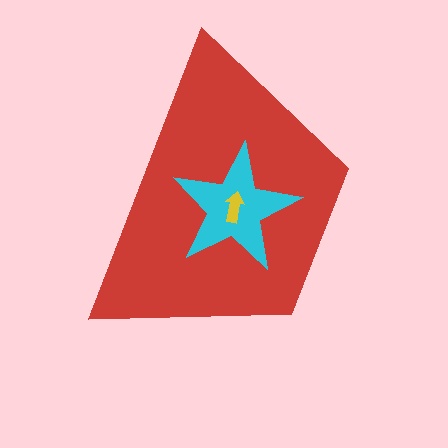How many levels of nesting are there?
3.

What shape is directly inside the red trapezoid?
The cyan star.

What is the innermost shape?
The yellow arrow.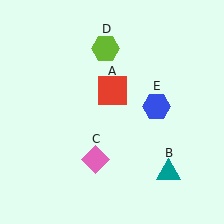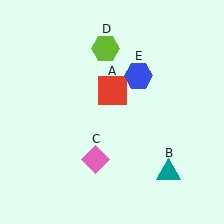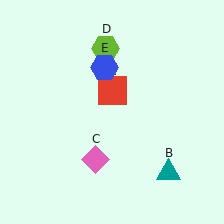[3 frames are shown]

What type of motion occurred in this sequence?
The blue hexagon (object E) rotated counterclockwise around the center of the scene.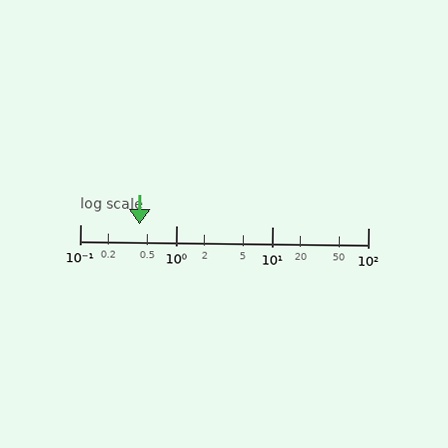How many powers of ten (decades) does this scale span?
The scale spans 3 decades, from 0.1 to 100.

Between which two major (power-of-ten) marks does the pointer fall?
The pointer is between 0.1 and 1.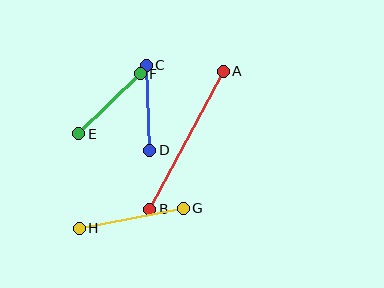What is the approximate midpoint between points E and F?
The midpoint is at approximately (110, 104) pixels.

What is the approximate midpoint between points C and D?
The midpoint is at approximately (148, 108) pixels.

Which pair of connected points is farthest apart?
Points A and B are farthest apart.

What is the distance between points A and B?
The distance is approximately 157 pixels.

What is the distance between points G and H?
The distance is approximately 106 pixels.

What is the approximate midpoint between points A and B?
The midpoint is at approximately (186, 140) pixels.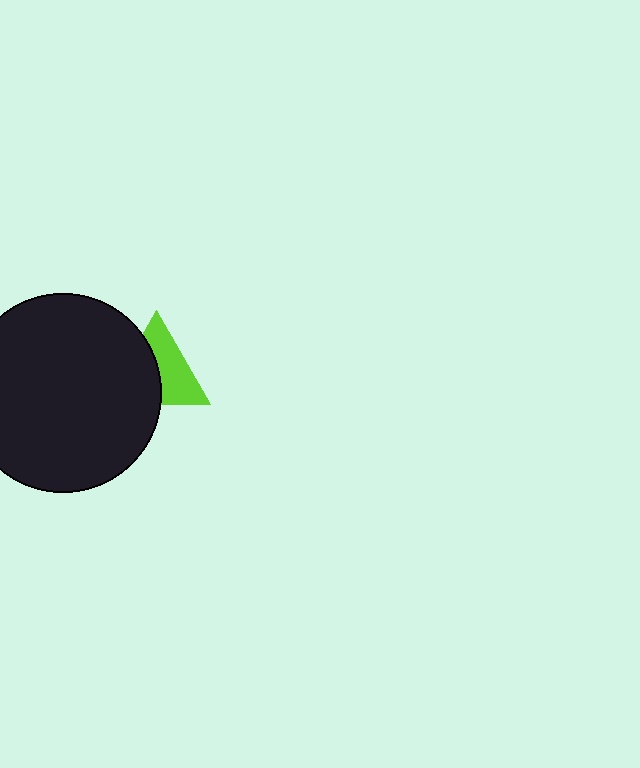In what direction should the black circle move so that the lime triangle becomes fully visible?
The black circle should move left. That is the shortest direction to clear the overlap and leave the lime triangle fully visible.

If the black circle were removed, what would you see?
You would see the complete lime triangle.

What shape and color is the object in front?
The object in front is a black circle.